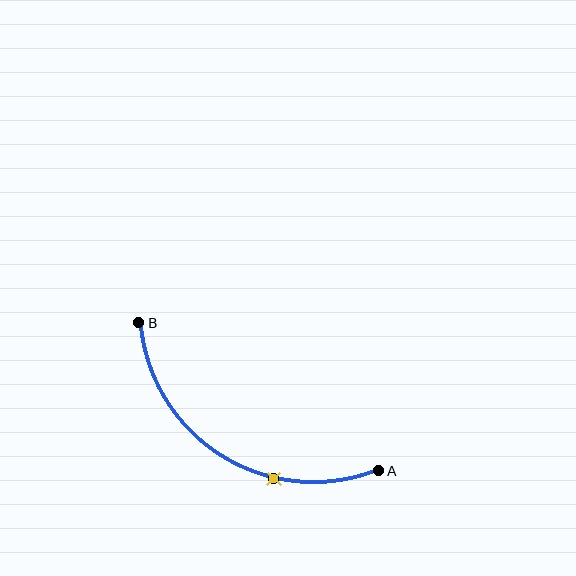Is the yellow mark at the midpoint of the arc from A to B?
No. The yellow mark lies on the arc but is closer to endpoint A. The arc midpoint would be at the point on the curve equidistant along the arc from both A and B.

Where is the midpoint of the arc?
The arc midpoint is the point on the curve farthest from the straight line joining A and B. It sits below that line.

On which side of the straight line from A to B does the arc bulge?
The arc bulges below the straight line connecting A and B.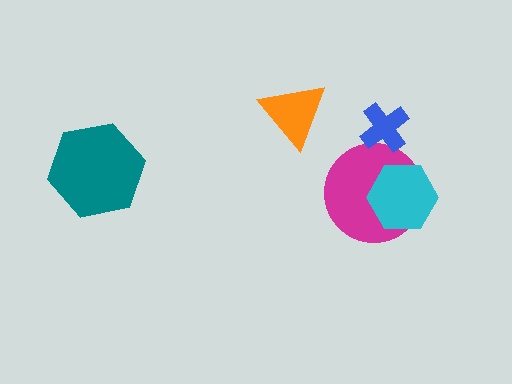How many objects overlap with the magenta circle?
2 objects overlap with the magenta circle.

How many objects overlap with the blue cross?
1 object overlaps with the blue cross.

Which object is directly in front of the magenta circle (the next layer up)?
The cyan hexagon is directly in front of the magenta circle.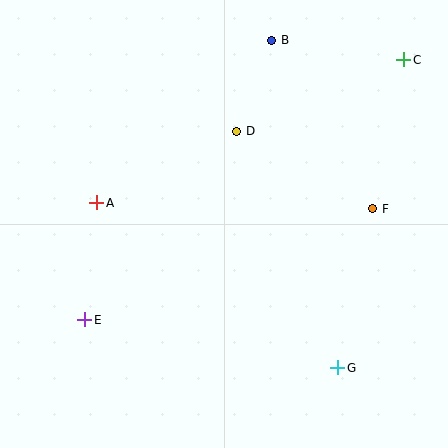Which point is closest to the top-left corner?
Point A is closest to the top-left corner.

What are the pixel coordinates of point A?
Point A is at (97, 203).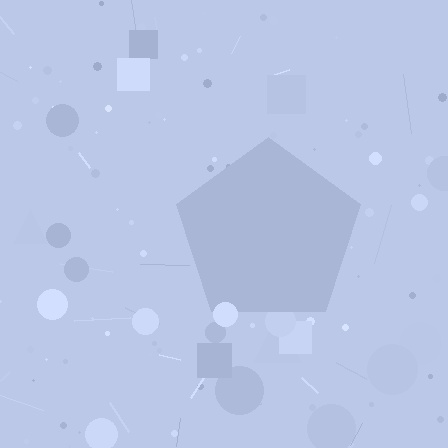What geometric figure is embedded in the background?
A pentagon is embedded in the background.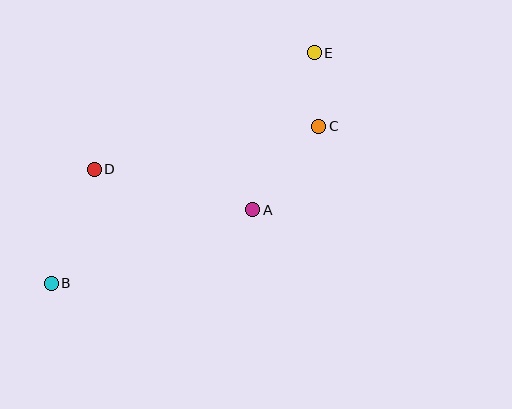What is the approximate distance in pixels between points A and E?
The distance between A and E is approximately 168 pixels.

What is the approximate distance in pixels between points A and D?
The distance between A and D is approximately 164 pixels.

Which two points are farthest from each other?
Points B and E are farthest from each other.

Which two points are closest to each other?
Points C and E are closest to each other.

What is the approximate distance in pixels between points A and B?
The distance between A and B is approximately 215 pixels.